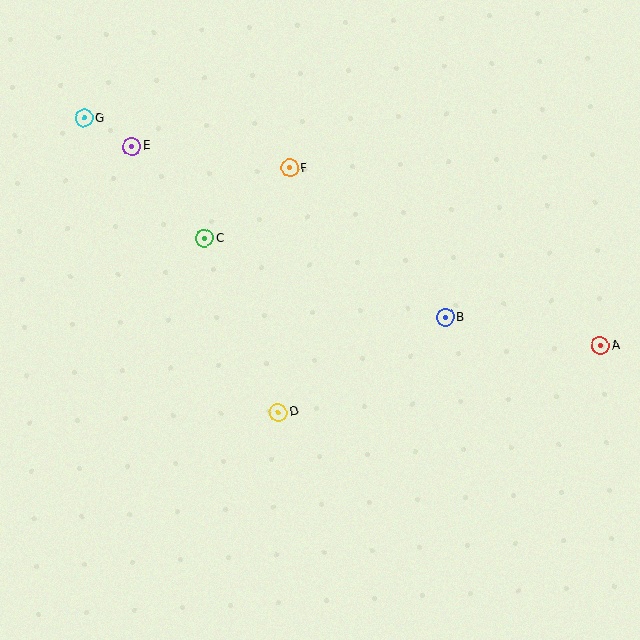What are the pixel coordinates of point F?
Point F is at (290, 168).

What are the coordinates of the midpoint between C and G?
The midpoint between C and G is at (144, 178).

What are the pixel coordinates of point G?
Point G is at (84, 118).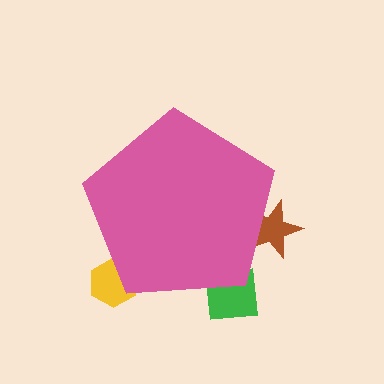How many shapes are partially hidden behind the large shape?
3 shapes are partially hidden.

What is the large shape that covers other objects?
A pink pentagon.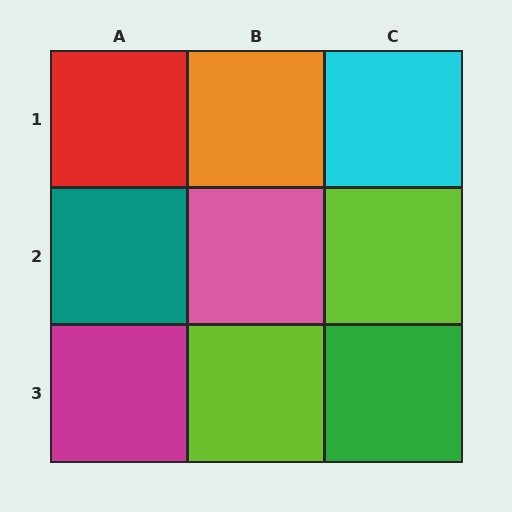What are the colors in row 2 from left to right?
Teal, pink, lime.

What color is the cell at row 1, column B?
Orange.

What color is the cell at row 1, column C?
Cyan.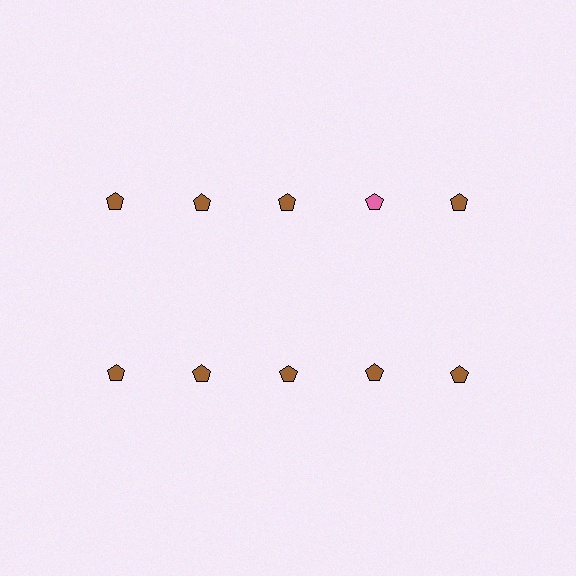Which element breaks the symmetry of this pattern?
The pink pentagon in the top row, second from right column breaks the symmetry. All other shapes are brown pentagons.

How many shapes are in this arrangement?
There are 10 shapes arranged in a grid pattern.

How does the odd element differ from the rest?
It has a different color: pink instead of brown.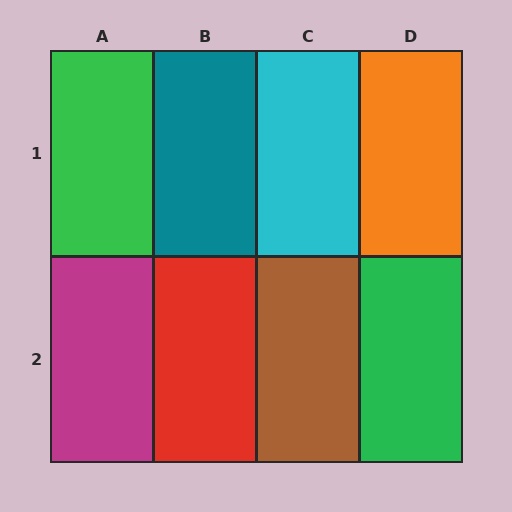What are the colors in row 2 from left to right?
Magenta, red, brown, green.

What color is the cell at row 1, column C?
Cyan.